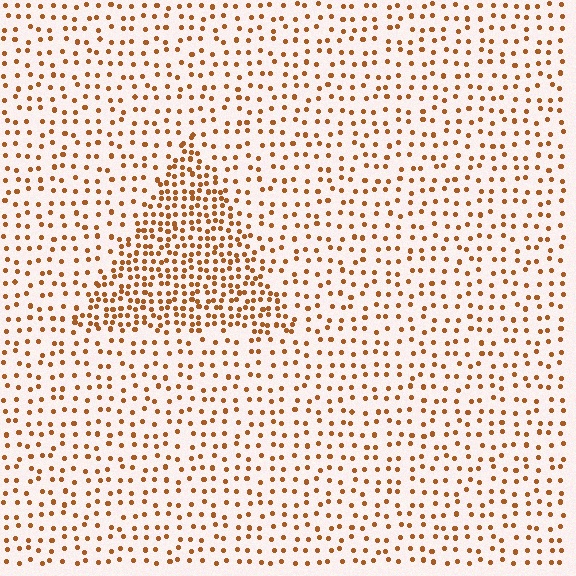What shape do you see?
I see a triangle.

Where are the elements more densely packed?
The elements are more densely packed inside the triangle boundary.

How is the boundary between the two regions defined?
The boundary is defined by a change in element density (approximately 2.2x ratio). All elements are the same color, size, and shape.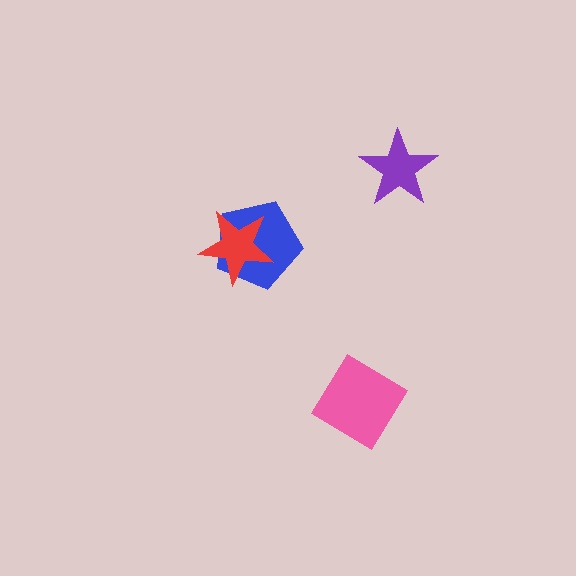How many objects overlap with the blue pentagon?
1 object overlaps with the blue pentagon.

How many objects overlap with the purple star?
0 objects overlap with the purple star.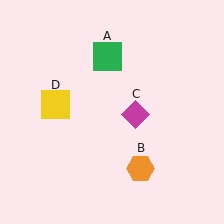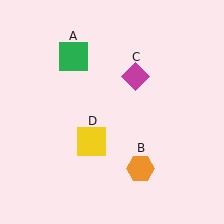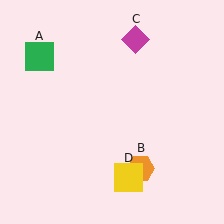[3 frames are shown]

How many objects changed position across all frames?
3 objects changed position: green square (object A), magenta diamond (object C), yellow square (object D).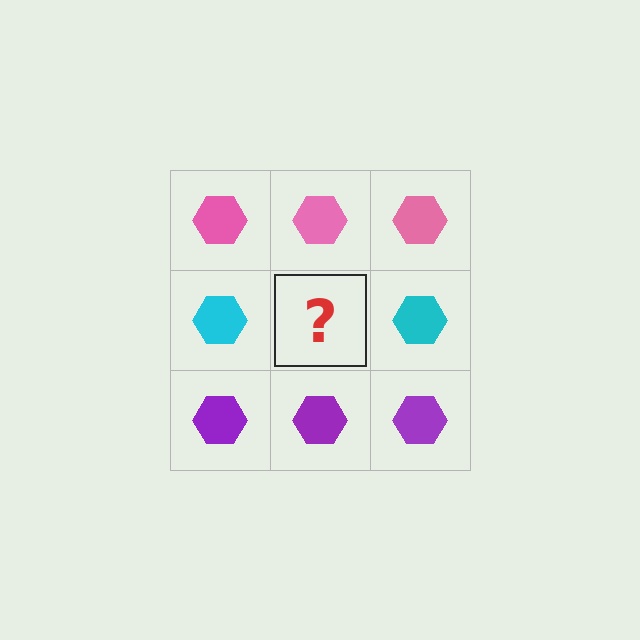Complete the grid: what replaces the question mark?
The question mark should be replaced with a cyan hexagon.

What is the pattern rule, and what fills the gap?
The rule is that each row has a consistent color. The gap should be filled with a cyan hexagon.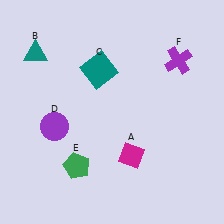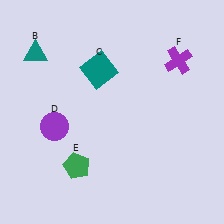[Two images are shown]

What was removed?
The magenta diamond (A) was removed in Image 2.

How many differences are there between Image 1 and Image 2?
There is 1 difference between the two images.